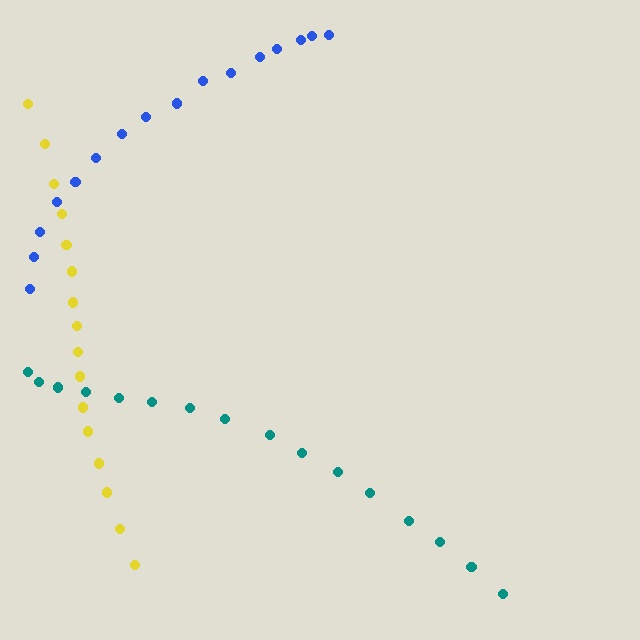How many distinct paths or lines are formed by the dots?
There are 3 distinct paths.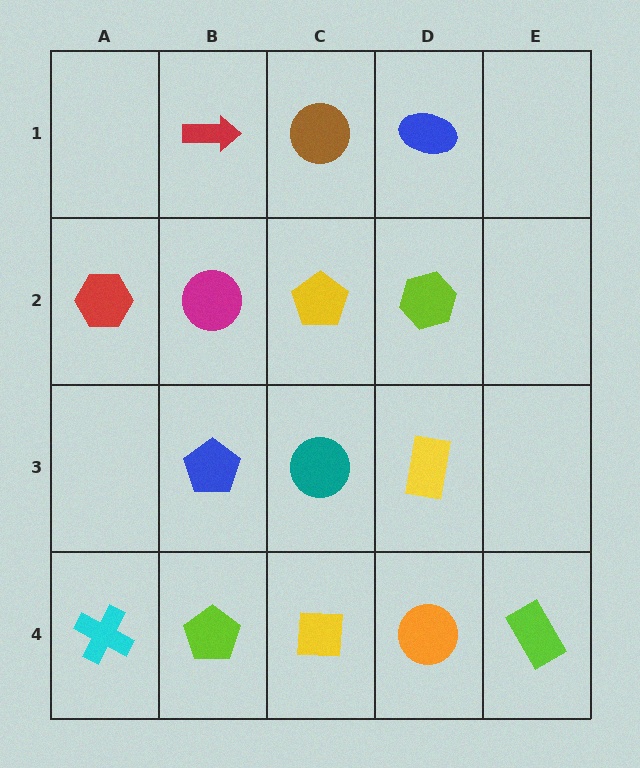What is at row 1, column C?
A brown circle.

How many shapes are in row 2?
4 shapes.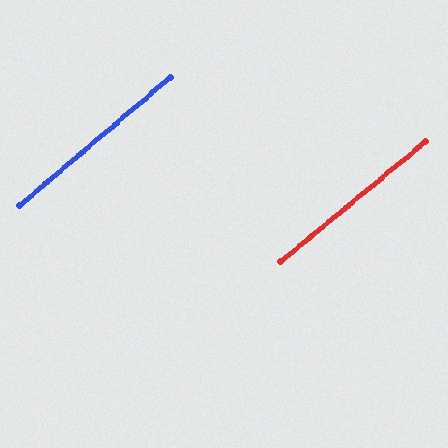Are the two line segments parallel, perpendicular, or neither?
Parallel — their directions differ by only 0.6°.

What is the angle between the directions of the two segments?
Approximately 1 degree.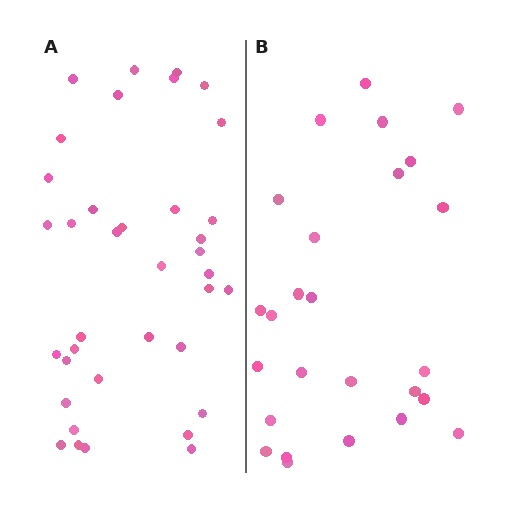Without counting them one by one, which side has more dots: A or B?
Region A (the left region) has more dots.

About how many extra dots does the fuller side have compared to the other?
Region A has roughly 12 or so more dots than region B.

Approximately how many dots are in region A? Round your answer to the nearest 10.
About 40 dots. (The exact count is 37, which rounds to 40.)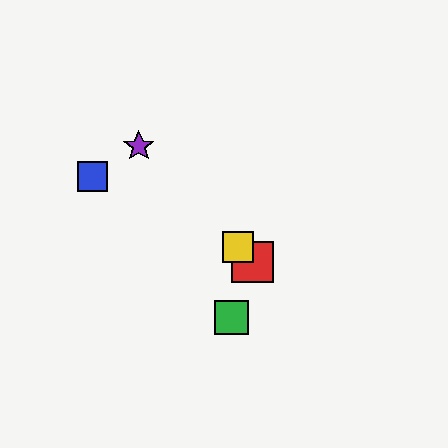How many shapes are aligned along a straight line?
3 shapes (the red square, the yellow square, the purple star) are aligned along a straight line.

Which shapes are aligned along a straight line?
The red square, the yellow square, the purple star are aligned along a straight line.